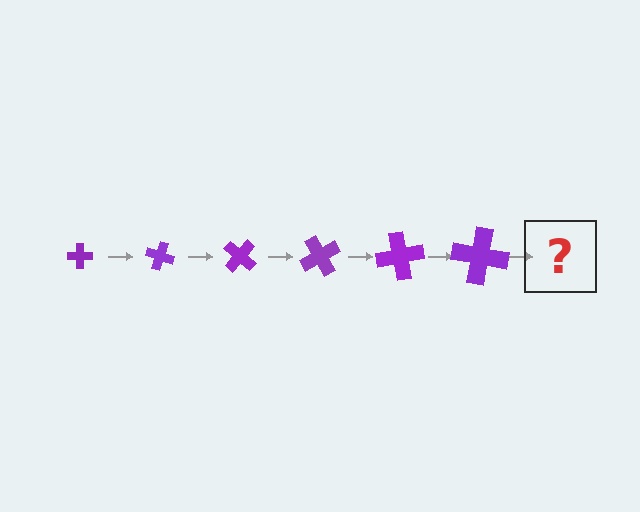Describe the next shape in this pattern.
It should be a cross, larger than the previous one and rotated 120 degrees from the start.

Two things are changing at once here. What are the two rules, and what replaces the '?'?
The two rules are that the cross grows larger each step and it rotates 20 degrees each step. The '?' should be a cross, larger than the previous one and rotated 120 degrees from the start.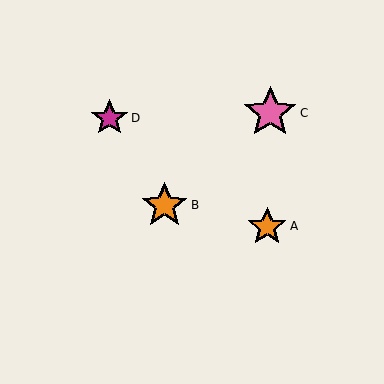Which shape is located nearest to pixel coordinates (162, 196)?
The orange star (labeled B) at (164, 205) is nearest to that location.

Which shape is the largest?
The pink star (labeled C) is the largest.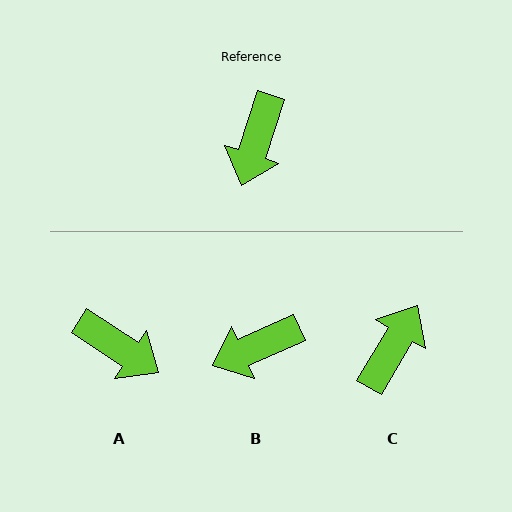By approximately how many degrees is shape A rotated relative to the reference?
Approximately 75 degrees counter-clockwise.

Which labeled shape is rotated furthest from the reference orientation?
C, about 167 degrees away.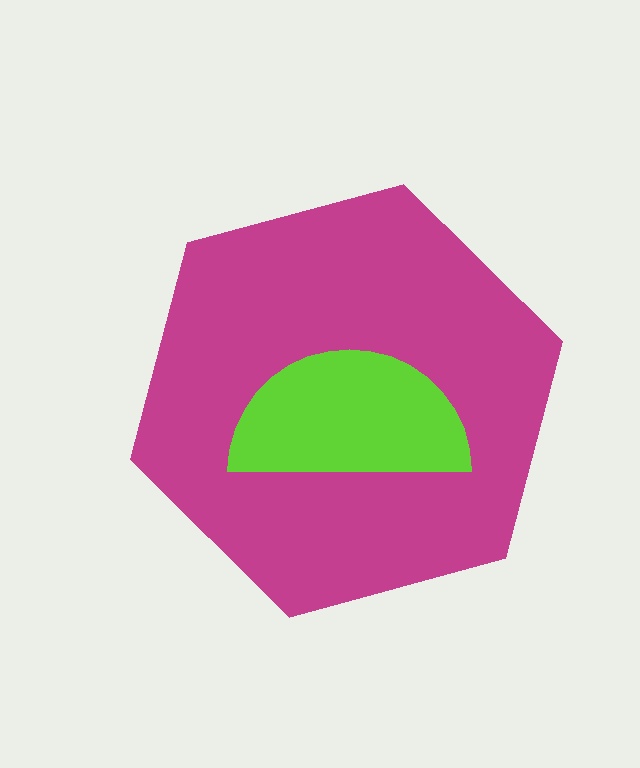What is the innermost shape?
The lime semicircle.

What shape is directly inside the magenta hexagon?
The lime semicircle.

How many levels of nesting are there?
2.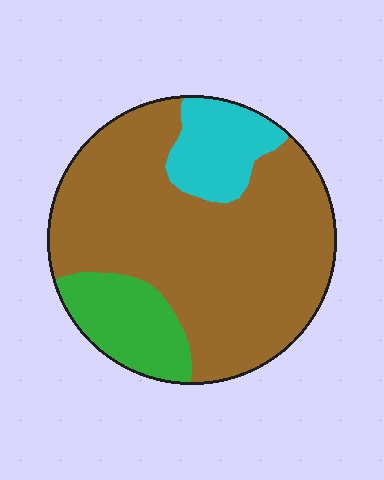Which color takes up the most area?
Brown, at roughly 70%.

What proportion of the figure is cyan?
Cyan takes up about one eighth (1/8) of the figure.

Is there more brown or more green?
Brown.